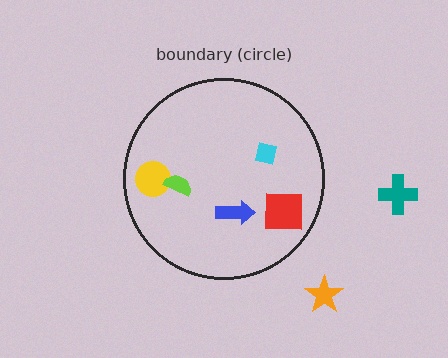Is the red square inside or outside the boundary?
Inside.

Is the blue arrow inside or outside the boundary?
Inside.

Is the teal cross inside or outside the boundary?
Outside.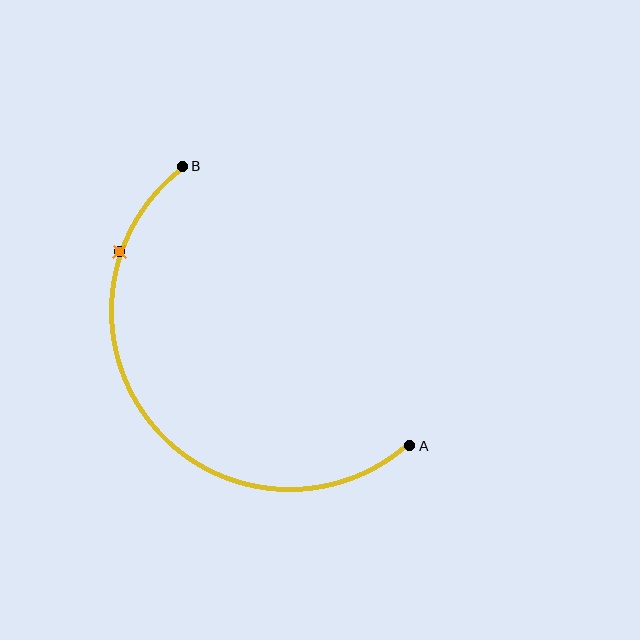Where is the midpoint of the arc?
The arc midpoint is the point on the curve farthest from the straight line joining A and B. It sits below and to the left of that line.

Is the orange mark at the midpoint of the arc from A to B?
No. The orange mark lies on the arc but is closer to endpoint B. The arc midpoint would be at the point on the curve equidistant along the arc from both A and B.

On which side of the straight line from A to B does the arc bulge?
The arc bulges below and to the left of the straight line connecting A and B.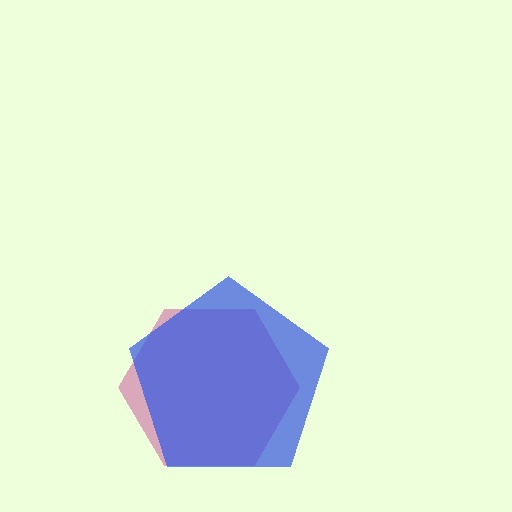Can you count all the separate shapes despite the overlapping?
Yes, there are 2 separate shapes.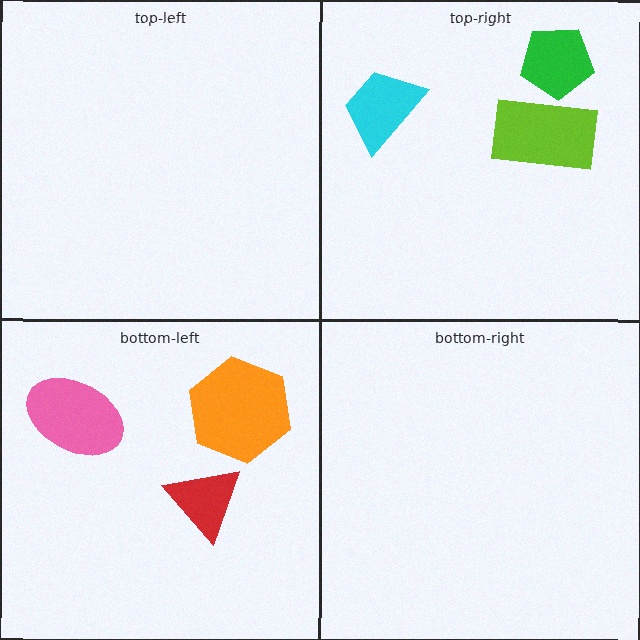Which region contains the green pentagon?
The top-right region.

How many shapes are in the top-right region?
3.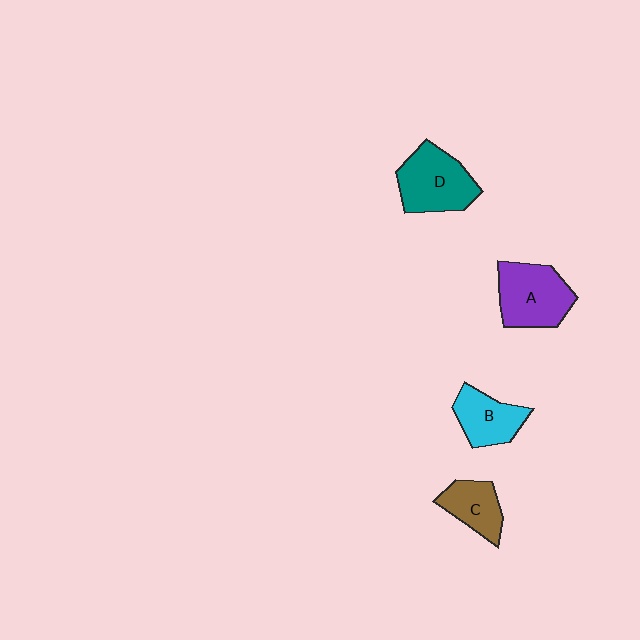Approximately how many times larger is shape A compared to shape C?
Approximately 1.6 times.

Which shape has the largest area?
Shape A (purple).